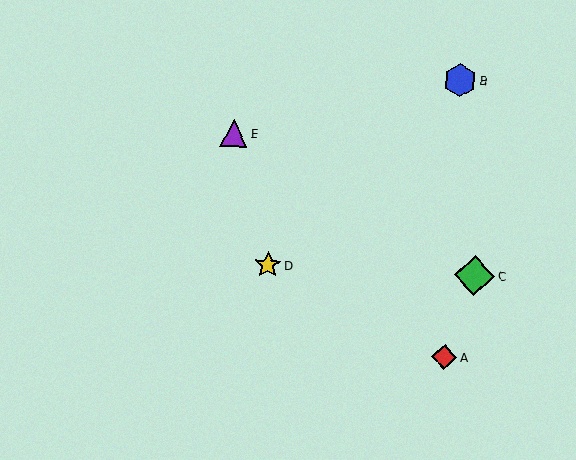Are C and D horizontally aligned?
Yes, both are at y≈275.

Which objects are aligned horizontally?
Objects C, D are aligned horizontally.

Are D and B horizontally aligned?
No, D is at y≈265 and B is at y≈80.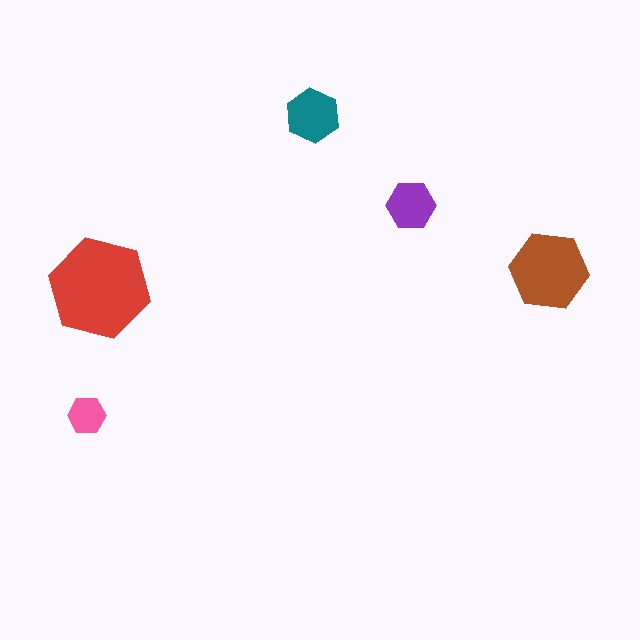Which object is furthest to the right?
The brown hexagon is rightmost.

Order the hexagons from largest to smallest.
the red one, the brown one, the teal one, the purple one, the pink one.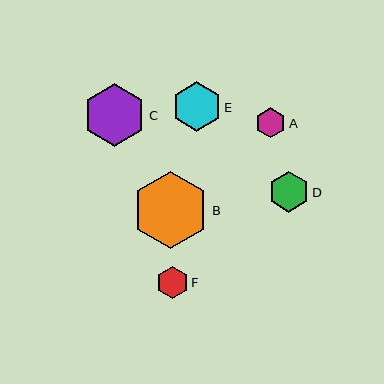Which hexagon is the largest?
Hexagon B is the largest with a size of approximately 76 pixels.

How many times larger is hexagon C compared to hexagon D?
Hexagon C is approximately 1.5 times the size of hexagon D.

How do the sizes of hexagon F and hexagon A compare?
Hexagon F and hexagon A are approximately the same size.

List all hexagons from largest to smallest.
From largest to smallest: B, C, E, D, F, A.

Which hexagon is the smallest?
Hexagon A is the smallest with a size of approximately 30 pixels.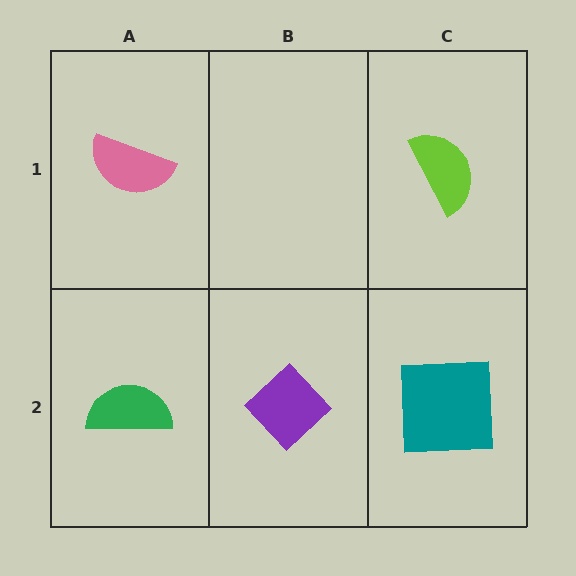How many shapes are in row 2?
3 shapes.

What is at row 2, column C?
A teal square.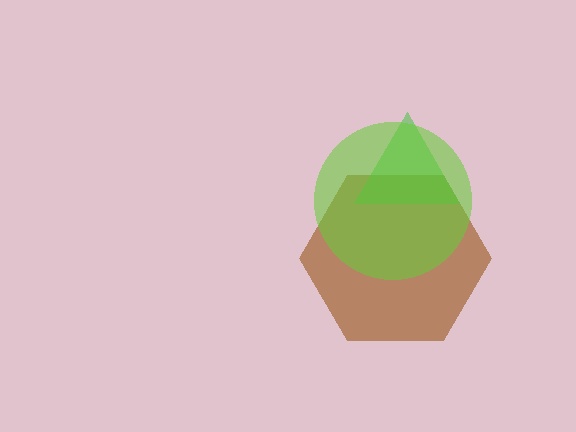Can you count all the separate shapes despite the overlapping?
Yes, there are 3 separate shapes.